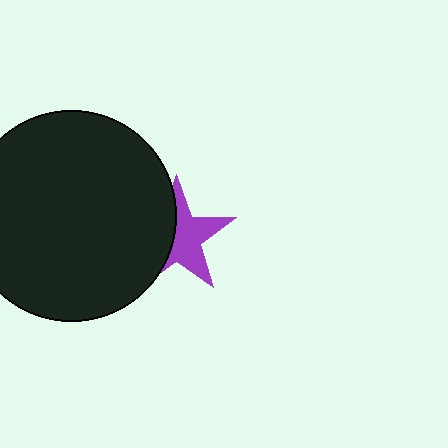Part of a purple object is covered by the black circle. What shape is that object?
It is a star.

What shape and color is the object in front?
The object in front is a black circle.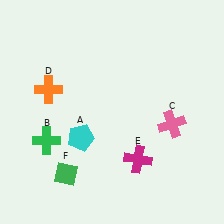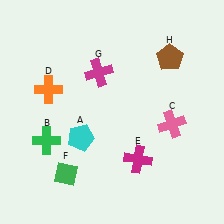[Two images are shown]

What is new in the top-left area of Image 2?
A magenta cross (G) was added in the top-left area of Image 2.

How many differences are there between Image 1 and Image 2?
There are 2 differences between the two images.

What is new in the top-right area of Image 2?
A brown pentagon (H) was added in the top-right area of Image 2.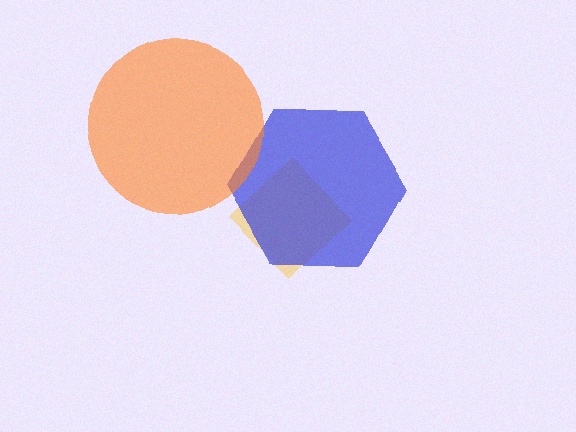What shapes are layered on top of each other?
The layered shapes are: a yellow diamond, a blue hexagon, an orange circle.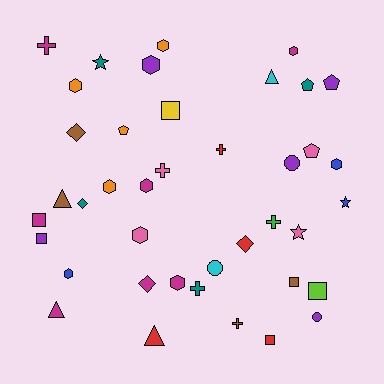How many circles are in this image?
There are 3 circles.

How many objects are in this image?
There are 40 objects.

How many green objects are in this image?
There is 1 green object.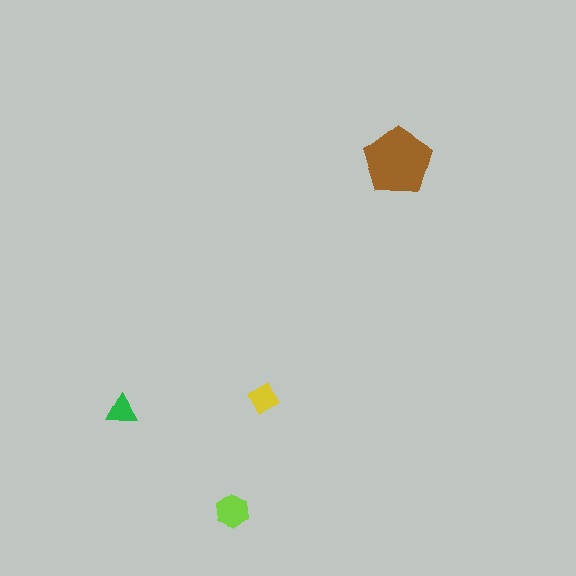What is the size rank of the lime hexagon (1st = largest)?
2nd.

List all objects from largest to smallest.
The brown pentagon, the lime hexagon, the yellow diamond, the green triangle.